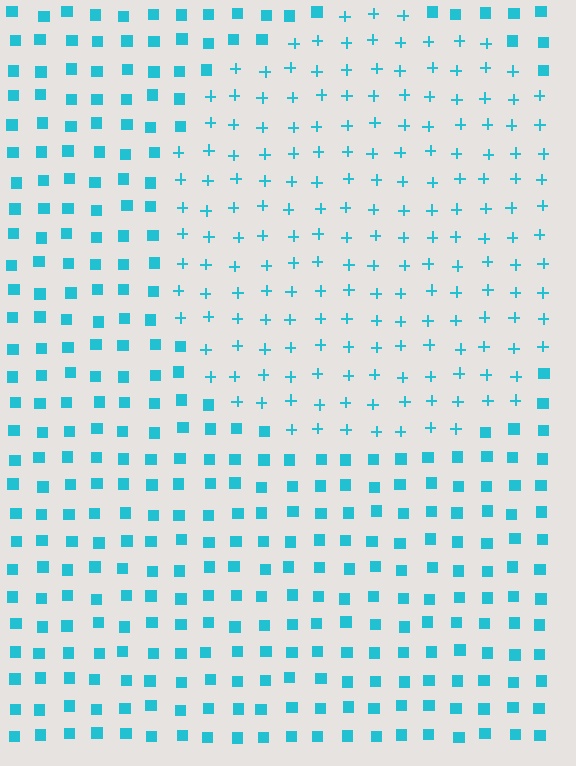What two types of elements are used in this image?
The image uses plus signs inside the circle region and squares outside it.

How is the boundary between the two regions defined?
The boundary is defined by a change in element shape: plus signs inside vs. squares outside. All elements share the same color and spacing.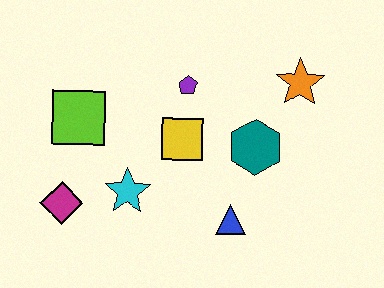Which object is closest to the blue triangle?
The teal hexagon is closest to the blue triangle.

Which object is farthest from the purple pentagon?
The magenta diamond is farthest from the purple pentagon.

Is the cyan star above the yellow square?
No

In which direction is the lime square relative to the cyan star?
The lime square is above the cyan star.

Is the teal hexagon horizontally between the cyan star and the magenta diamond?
No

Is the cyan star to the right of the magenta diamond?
Yes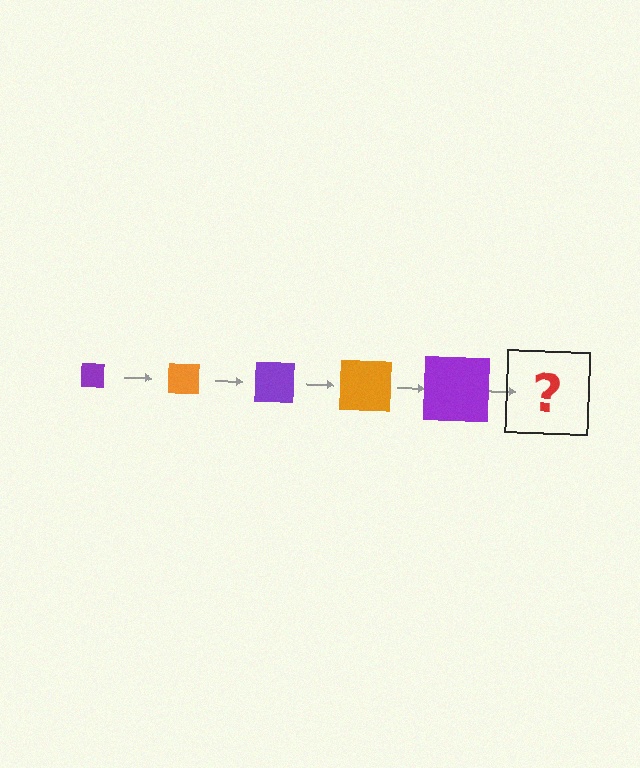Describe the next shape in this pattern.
It should be an orange square, larger than the previous one.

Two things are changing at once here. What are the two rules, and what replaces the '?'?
The two rules are that the square grows larger each step and the color cycles through purple and orange. The '?' should be an orange square, larger than the previous one.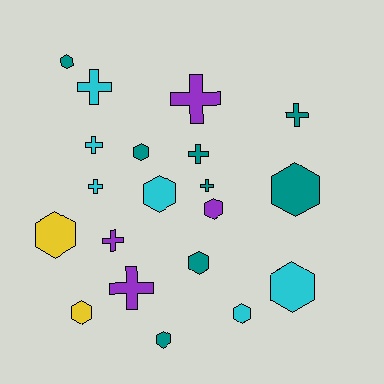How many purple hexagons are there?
There is 1 purple hexagon.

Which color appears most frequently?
Teal, with 8 objects.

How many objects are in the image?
There are 20 objects.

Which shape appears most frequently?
Hexagon, with 11 objects.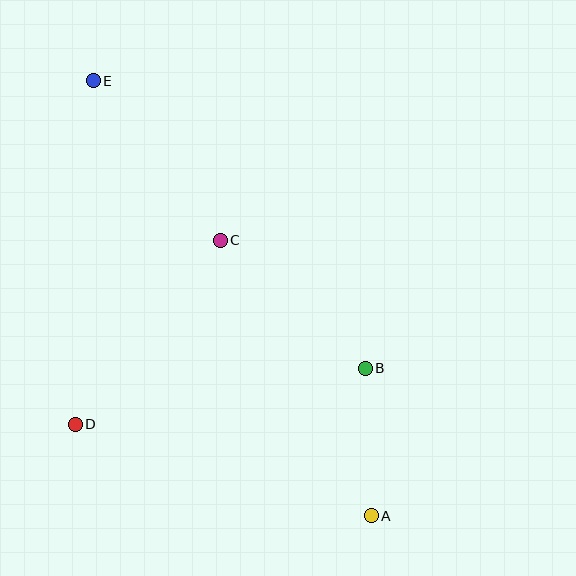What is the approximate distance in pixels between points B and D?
The distance between B and D is approximately 295 pixels.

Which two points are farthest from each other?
Points A and E are farthest from each other.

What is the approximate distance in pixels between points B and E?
The distance between B and E is approximately 396 pixels.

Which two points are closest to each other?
Points A and B are closest to each other.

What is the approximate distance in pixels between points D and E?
The distance between D and E is approximately 344 pixels.